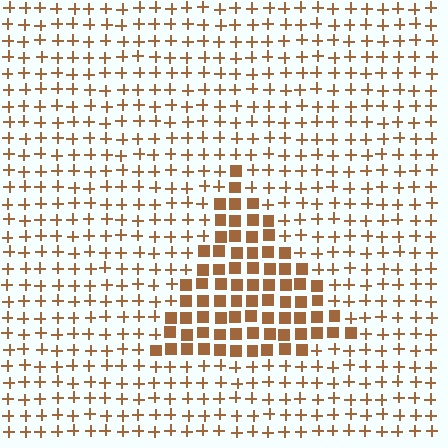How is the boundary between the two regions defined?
The boundary is defined by a change in element shape: squares inside vs. plus signs outside. All elements share the same color and spacing.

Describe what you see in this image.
The image is filled with small brown elements arranged in a uniform grid. A triangle-shaped region contains squares, while the surrounding area contains plus signs. The boundary is defined purely by the change in element shape.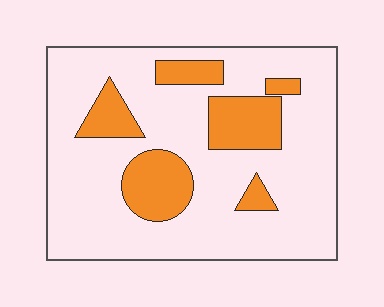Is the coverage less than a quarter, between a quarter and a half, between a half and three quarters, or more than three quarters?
Less than a quarter.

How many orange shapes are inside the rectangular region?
6.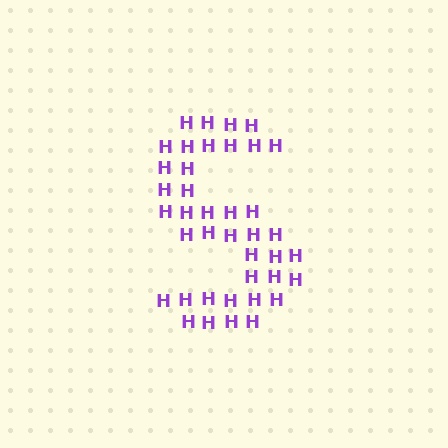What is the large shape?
The large shape is the letter S.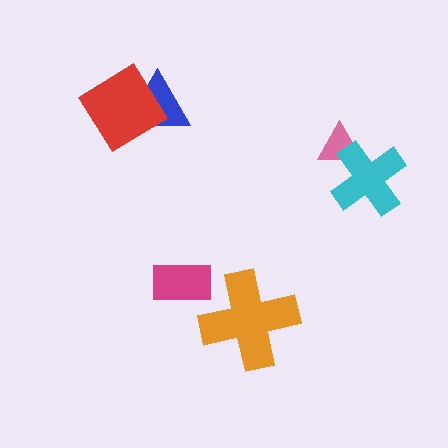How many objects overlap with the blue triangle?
1 object overlaps with the blue triangle.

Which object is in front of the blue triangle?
The red diamond is in front of the blue triangle.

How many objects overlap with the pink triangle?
1 object overlaps with the pink triangle.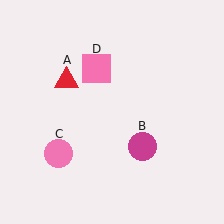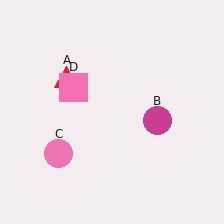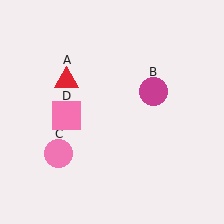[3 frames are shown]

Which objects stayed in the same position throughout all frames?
Red triangle (object A) and pink circle (object C) remained stationary.